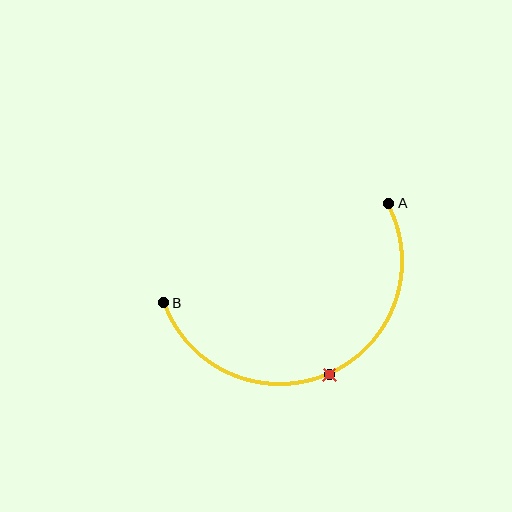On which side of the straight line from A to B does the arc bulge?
The arc bulges below the straight line connecting A and B.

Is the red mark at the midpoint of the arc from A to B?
Yes. The red mark lies on the arc at equal arc-length from both A and B — it is the arc midpoint.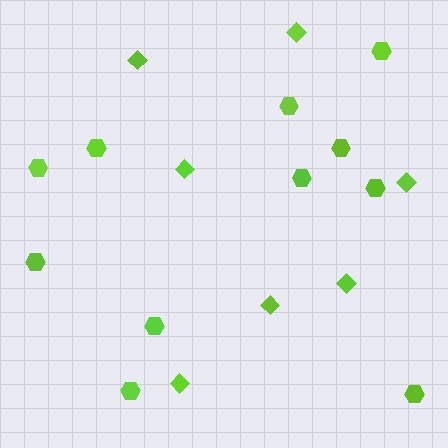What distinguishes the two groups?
There are 2 groups: one group of hexagons (11) and one group of diamonds (7).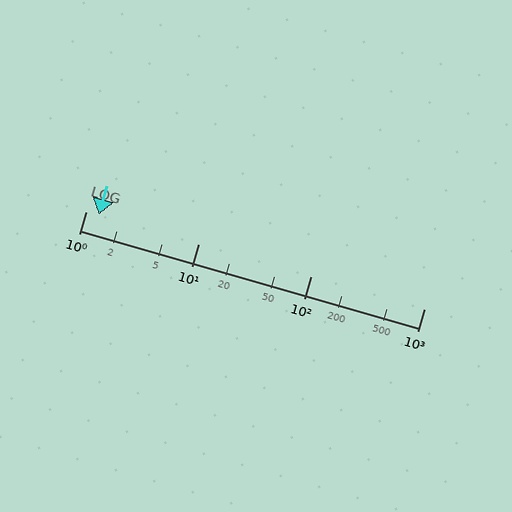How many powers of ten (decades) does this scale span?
The scale spans 3 decades, from 1 to 1000.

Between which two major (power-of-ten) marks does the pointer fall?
The pointer is between 1 and 10.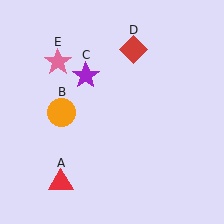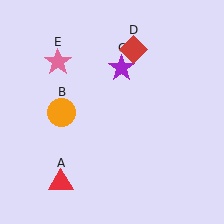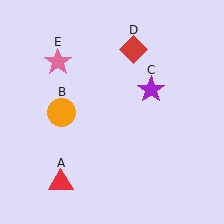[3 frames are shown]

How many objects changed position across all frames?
1 object changed position: purple star (object C).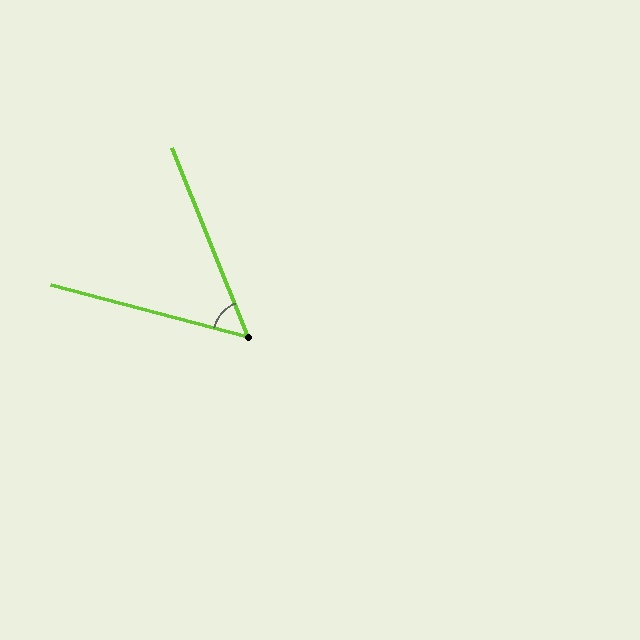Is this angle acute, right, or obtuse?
It is acute.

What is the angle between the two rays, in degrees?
Approximately 53 degrees.